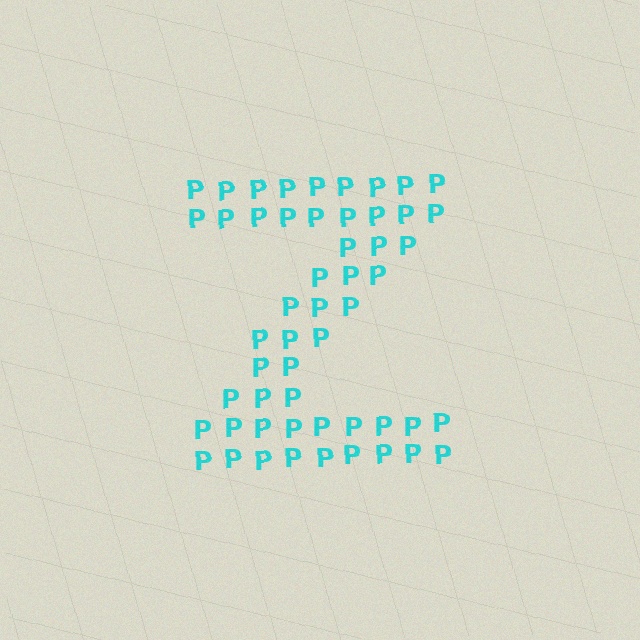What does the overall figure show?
The overall figure shows the letter Z.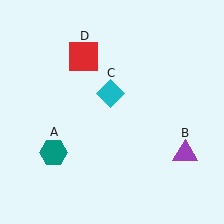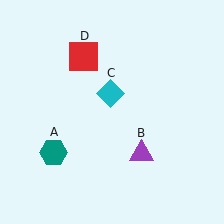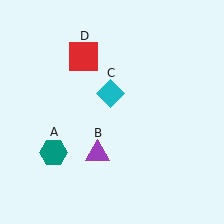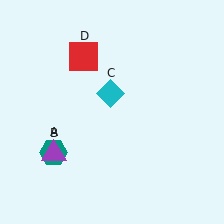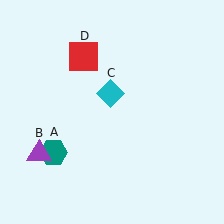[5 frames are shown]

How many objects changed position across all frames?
1 object changed position: purple triangle (object B).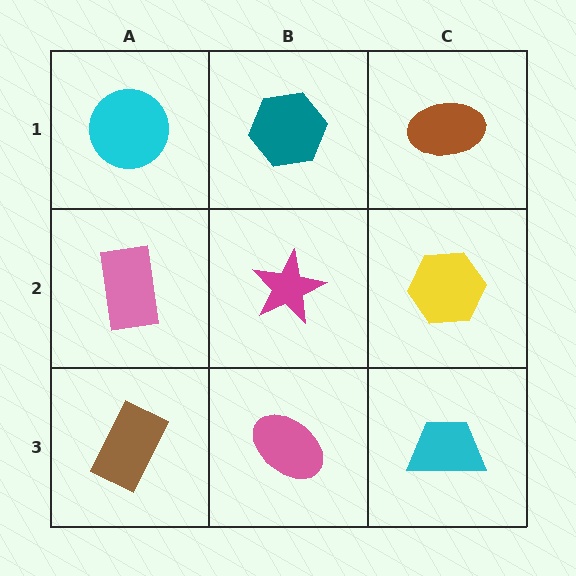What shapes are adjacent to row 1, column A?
A pink rectangle (row 2, column A), a teal hexagon (row 1, column B).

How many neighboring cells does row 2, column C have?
3.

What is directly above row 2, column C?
A brown ellipse.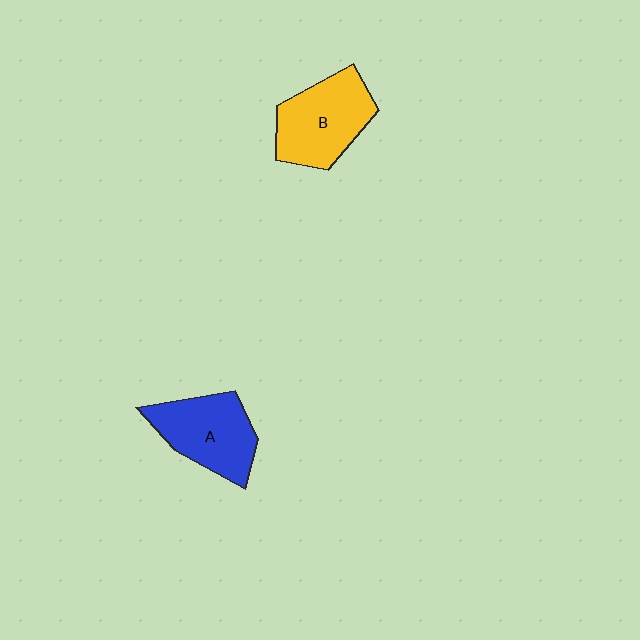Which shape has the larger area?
Shape B (yellow).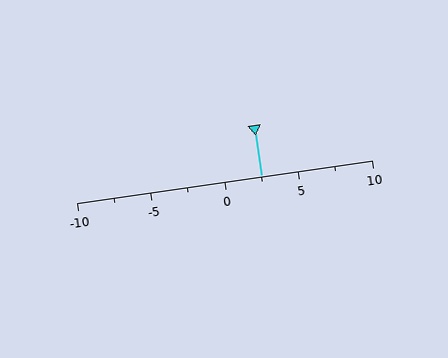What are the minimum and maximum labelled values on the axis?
The axis runs from -10 to 10.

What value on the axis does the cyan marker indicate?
The marker indicates approximately 2.5.